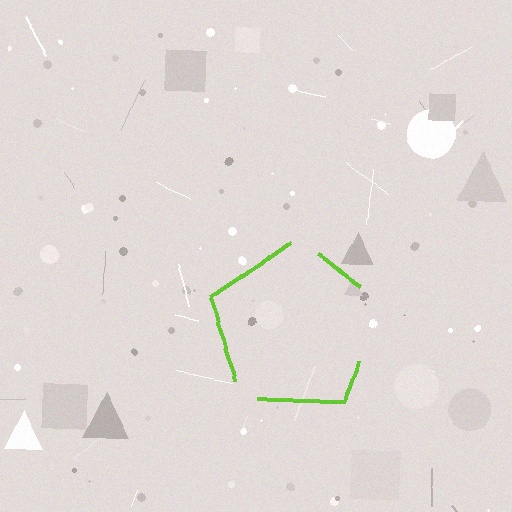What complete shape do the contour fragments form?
The contour fragments form a pentagon.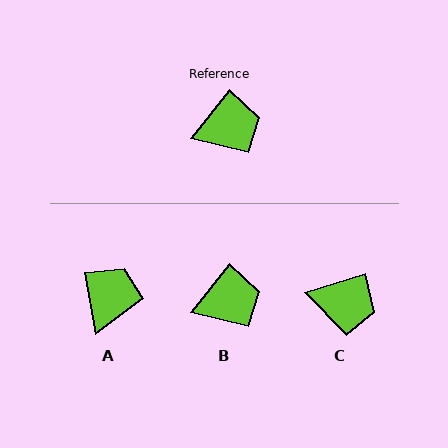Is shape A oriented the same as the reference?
No, it is off by about 49 degrees.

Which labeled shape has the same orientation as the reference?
B.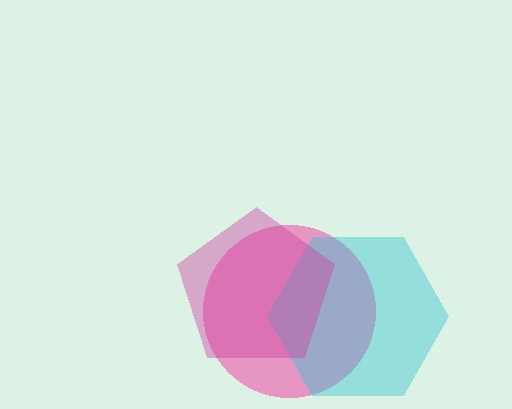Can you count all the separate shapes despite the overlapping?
Yes, there are 3 separate shapes.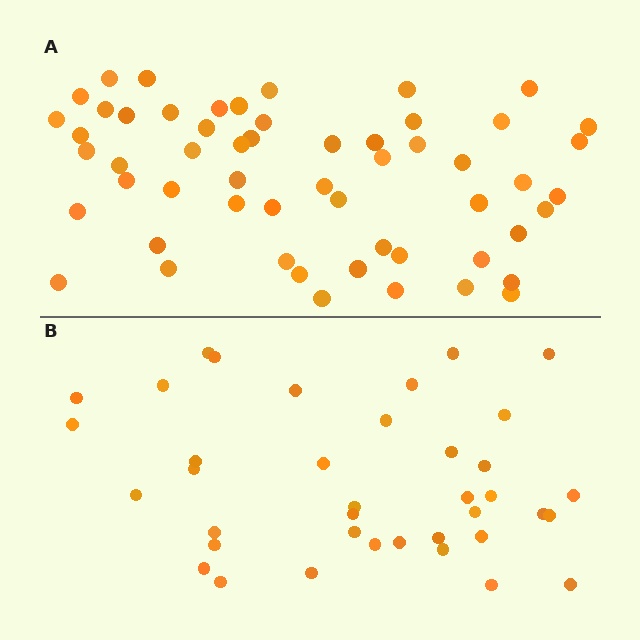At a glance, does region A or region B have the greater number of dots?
Region A (the top region) has more dots.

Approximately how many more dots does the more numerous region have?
Region A has approximately 20 more dots than region B.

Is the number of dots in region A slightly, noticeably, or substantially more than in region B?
Region A has substantially more. The ratio is roughly 1.5 to 1.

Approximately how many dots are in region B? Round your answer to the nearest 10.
About 40 dots. (The exact count is 38, which rounds to 40.)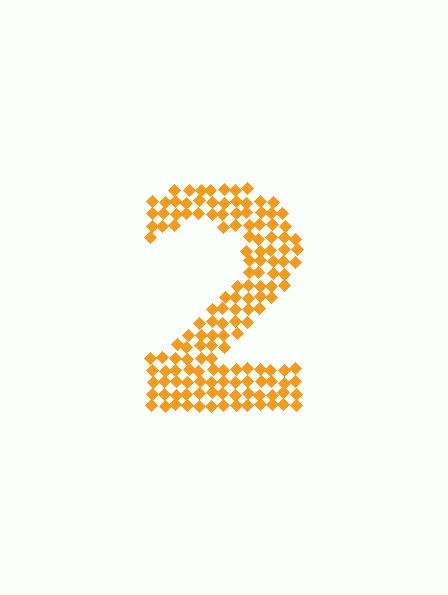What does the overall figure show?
The overall figure shows the digit 2.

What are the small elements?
The small elements are diamonds.